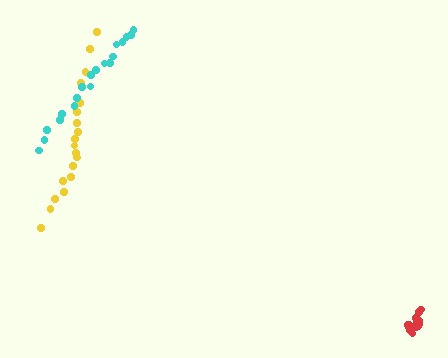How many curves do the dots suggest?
There are 3 distinct paths.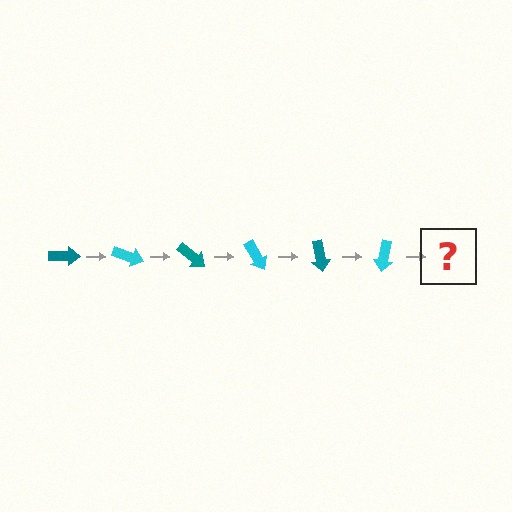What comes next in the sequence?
The next element should be a teal arrow, rotated 120 degrees from the start.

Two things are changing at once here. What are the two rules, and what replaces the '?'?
The two rules are that it rotates 20 degrees each step and the color cycles through teal and cyan. The '?' should be a teal arrow, rotated 120 degrees from the start.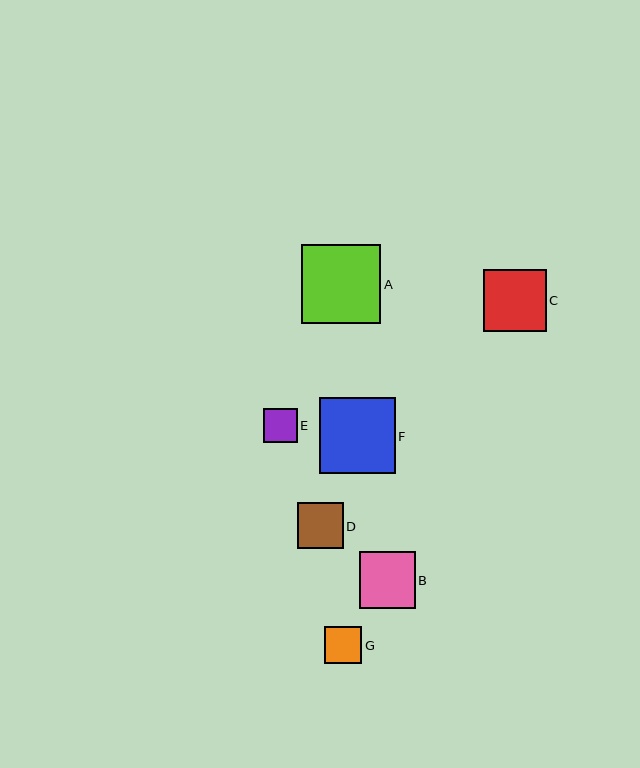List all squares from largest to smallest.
From largest to smallest: A, F, C, B, D, G, E.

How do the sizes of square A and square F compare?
Square A and square F are approximately the same size.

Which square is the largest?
Square A is the largest with a size of approximately 79 pixels.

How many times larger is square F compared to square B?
Square F is approximately 1.4 times the size of square B.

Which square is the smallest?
Square E is the smallest with a size of approximately 34 pixels.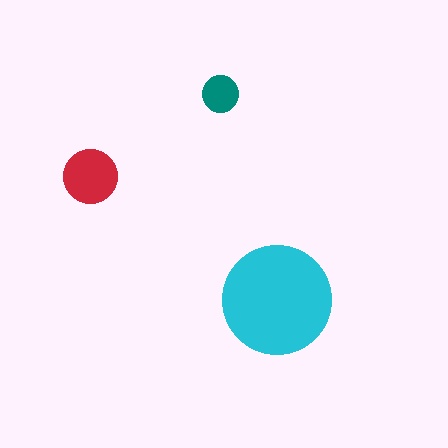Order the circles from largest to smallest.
the cyan one, the red one, the teal one.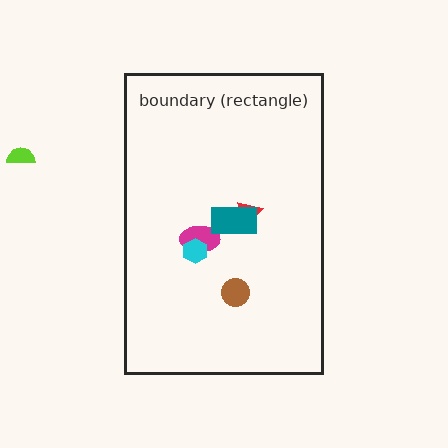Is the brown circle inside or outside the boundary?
Inside.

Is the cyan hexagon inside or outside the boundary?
Inside.